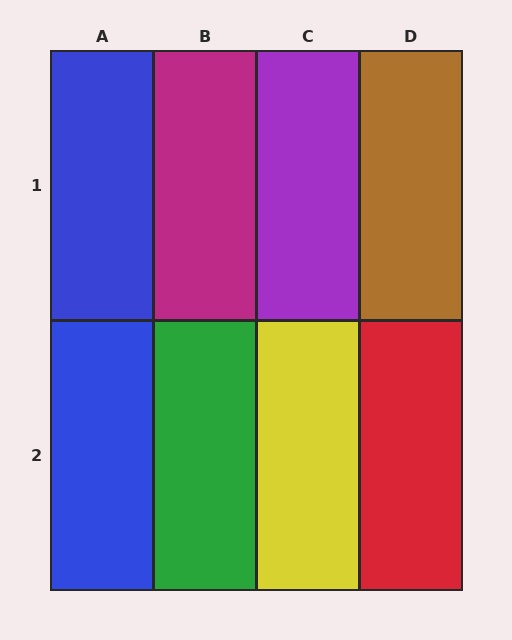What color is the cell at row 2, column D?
Red.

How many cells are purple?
1 cell is purple.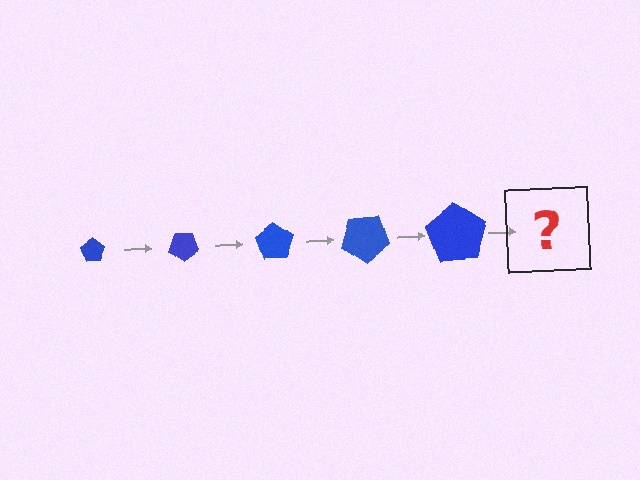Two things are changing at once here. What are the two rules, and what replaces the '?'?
The two rules are that the pentagon grows larger each step and it rotates 35 degrees each step. The '?' should be a pentagon, larger than the previous one and rotated 175 degrees from the start.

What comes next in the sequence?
The next element should be a pentagon, larger than the previous one and rotated 175 degrees from the start.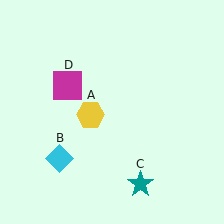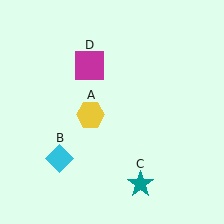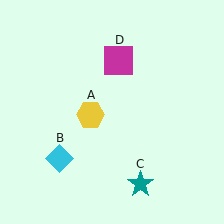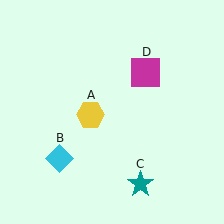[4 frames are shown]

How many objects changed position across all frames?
1 object changed position: magenta square (object D).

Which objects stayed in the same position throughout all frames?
Yellow hexagon (object A) and cyan diamond (object B) and teal star (object C) remained stationary.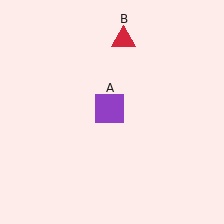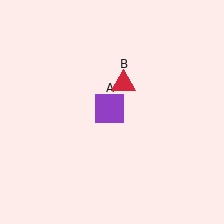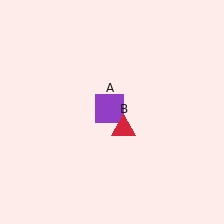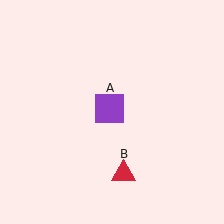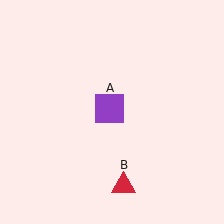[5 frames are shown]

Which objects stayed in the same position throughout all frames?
Purple square (object A) remained stationary.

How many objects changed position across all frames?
1 object changed position: red triangle (object B).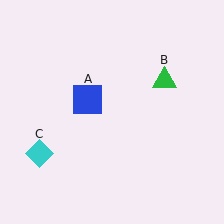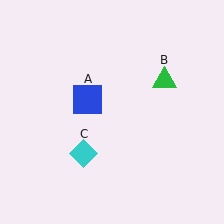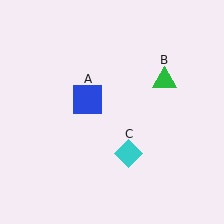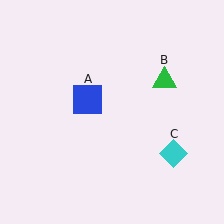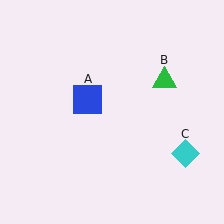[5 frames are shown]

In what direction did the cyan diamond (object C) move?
The cyan diamond (object C) moved right.